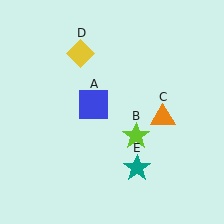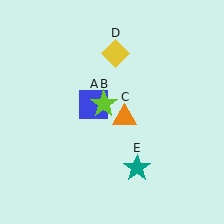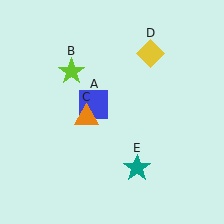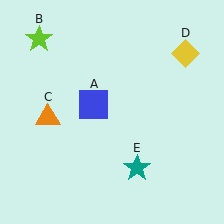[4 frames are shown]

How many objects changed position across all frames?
3 objects changed position: lime star (object B), orange triangle (object C), yellow diamond (object D).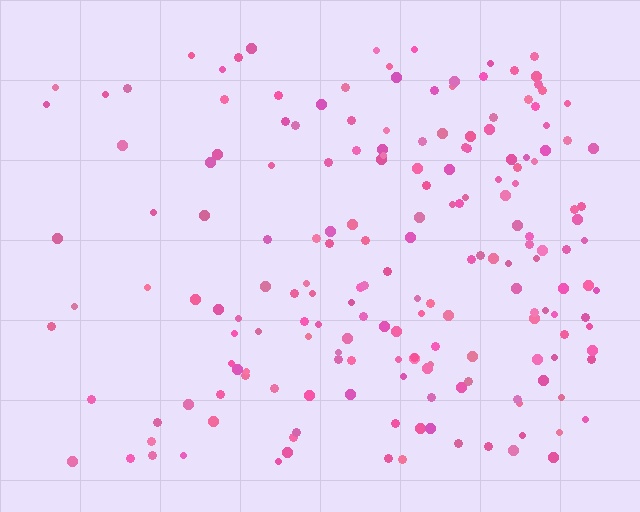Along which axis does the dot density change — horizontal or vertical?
Horizontal.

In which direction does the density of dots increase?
From left to right, with the right side densest.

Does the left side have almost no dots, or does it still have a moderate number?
Still a moderate number, just noticeably fewer than the right.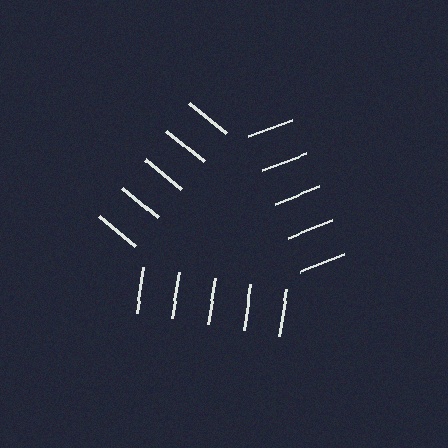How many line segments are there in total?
15 — 5 along each of the 3 edges.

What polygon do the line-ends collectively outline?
An illusory triangle — the line segments terminate on its edges but no continuous stroke is drawn.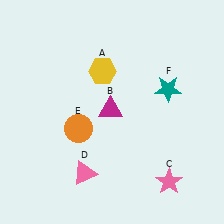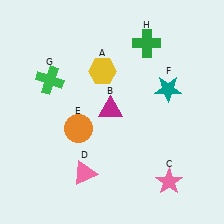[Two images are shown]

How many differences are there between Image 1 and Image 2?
There are 2 differences between the two images.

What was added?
A green cross (G), a green cross (H) were added in Image 2.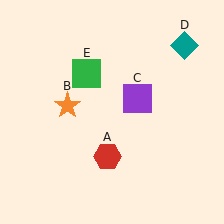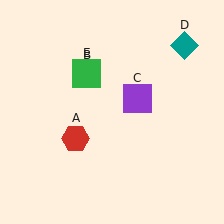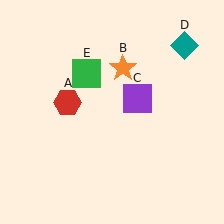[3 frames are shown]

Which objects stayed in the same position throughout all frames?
Purple square (object C) and teal diamond (object D) and green square (object E) remained stationary.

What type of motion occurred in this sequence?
The red hexagon (object A), orange star (object B) rotated clockwise around the center of the scene.